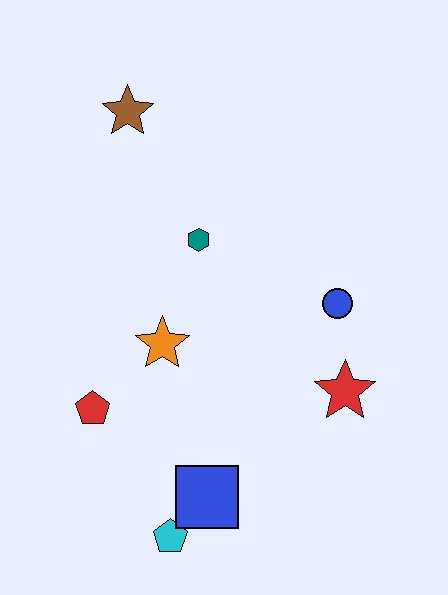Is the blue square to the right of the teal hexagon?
Yes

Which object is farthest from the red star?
The brown star is farthest from the red star.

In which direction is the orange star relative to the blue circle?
The orange star is to the left of the blue circle.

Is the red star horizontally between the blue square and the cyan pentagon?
No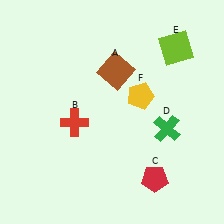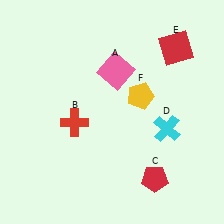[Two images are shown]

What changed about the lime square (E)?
In Image 1, E is lime. In Image 2, it changed to red.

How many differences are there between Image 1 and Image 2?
There are 3 differences between the two images.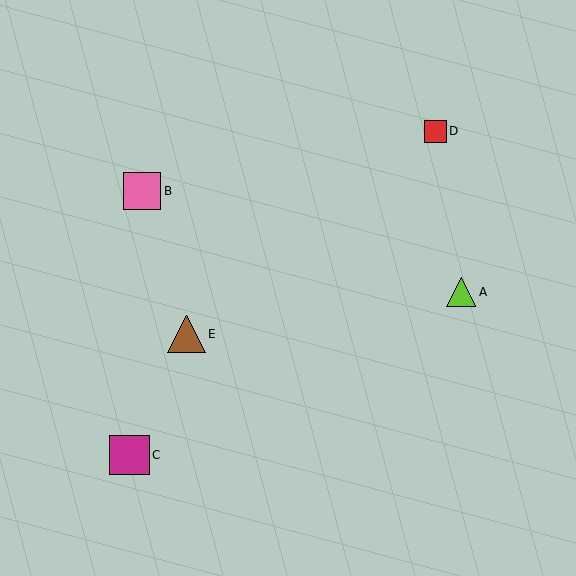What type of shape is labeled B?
Shape B is a pink square.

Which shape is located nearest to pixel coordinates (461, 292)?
The lime triangle (labeled A) at (461, 292) is nearest to that location.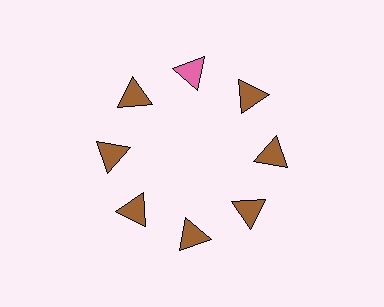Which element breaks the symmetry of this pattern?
The pink triangle at roughly the 12 o'clock position breaks the symmetry. All other shapes are brown triangles.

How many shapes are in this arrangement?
There are 8 shapes arranged in a ring pattern.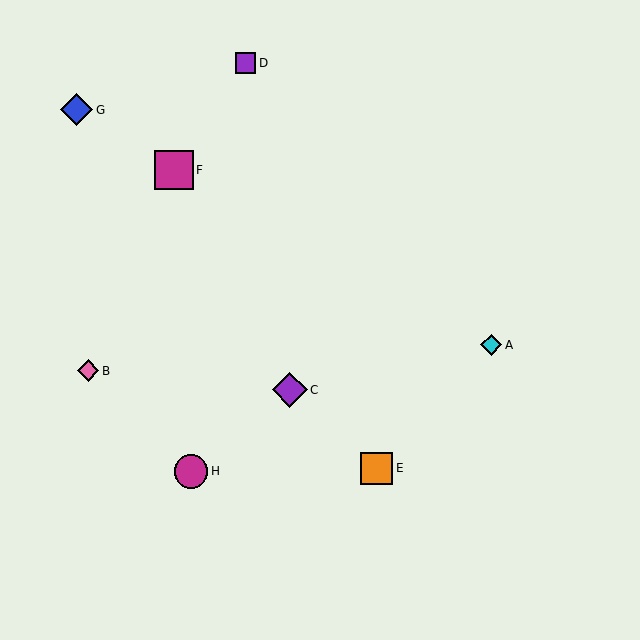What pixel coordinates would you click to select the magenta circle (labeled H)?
Click at (191, 471) to select the magenta circle H.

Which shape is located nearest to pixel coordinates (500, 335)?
The cyan diamond (labeled A) at (491, 345) is nearest to that location.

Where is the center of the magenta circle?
The center of the magenta circle is at (191, 471).